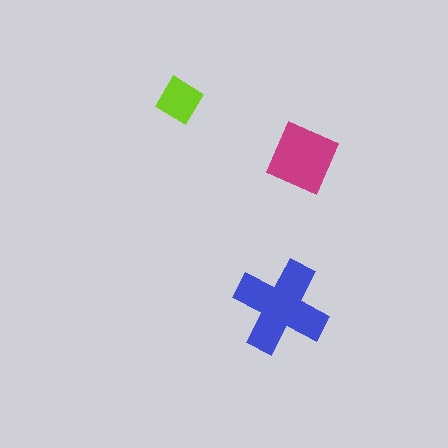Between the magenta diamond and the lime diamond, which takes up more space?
The magenta diamond.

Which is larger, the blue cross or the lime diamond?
The blue cross.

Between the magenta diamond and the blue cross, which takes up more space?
The blue cross.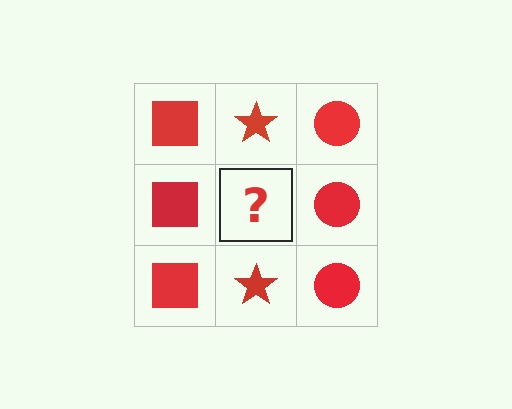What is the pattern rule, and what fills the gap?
The rule is that each column has a consistent shape. The gap should be filled with a red star.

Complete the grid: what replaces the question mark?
The question mark should be replaced with a red star.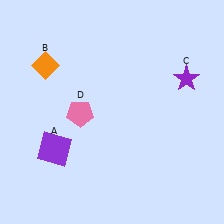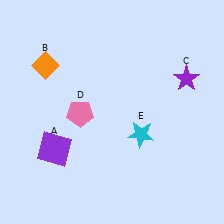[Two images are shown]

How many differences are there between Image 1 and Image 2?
There is 1 difference between the two images.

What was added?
A cyan star (E) was added in Image 2.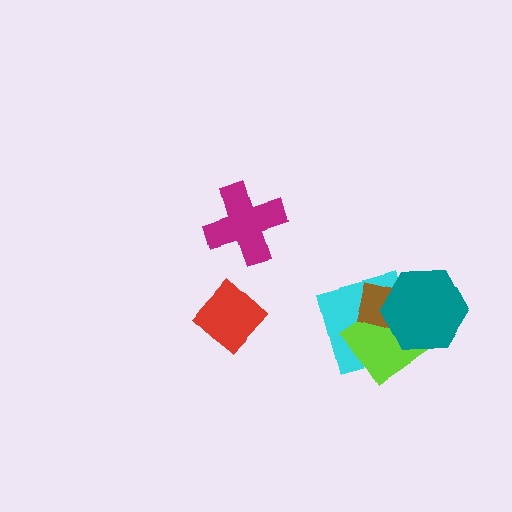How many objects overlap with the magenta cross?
0 objects overlap with the magenta cross.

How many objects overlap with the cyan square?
3 objects overlap with the cyan square.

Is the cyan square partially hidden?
Yes, it is partially covered by another shape.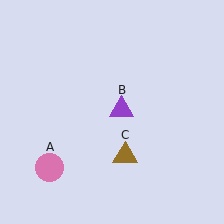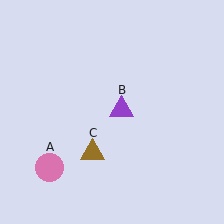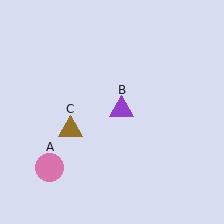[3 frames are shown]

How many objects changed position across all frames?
1 object changed position: brown triangle (object C).